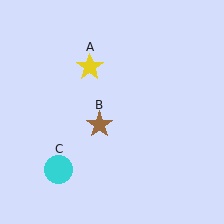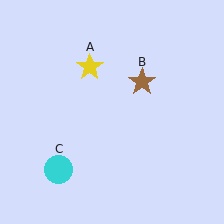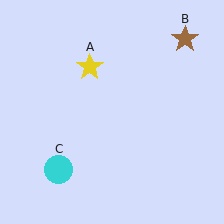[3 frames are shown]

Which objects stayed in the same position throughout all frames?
Yellow star (object A) and cyan circle (object C) remained stationary.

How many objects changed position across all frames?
1 object changed position: brown star (object B).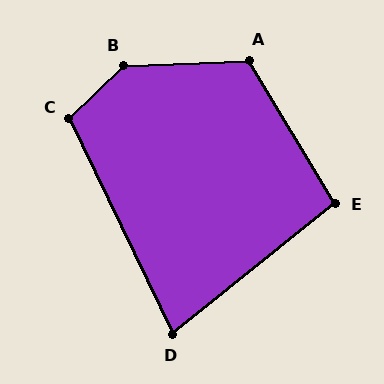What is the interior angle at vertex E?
Approximately 98 degrees (obtuse).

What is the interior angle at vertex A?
Approximately 119 degrees (obtuse).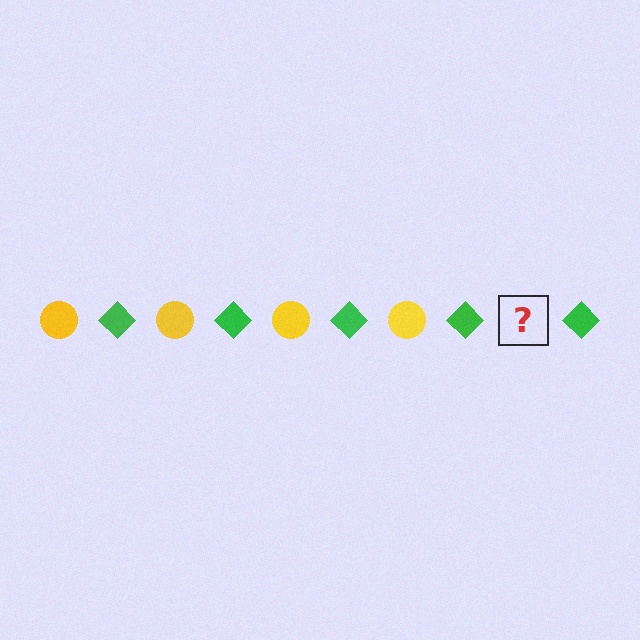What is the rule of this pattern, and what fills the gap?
The rule is that the pattern alternates between yellow circle and green diamond. The gap should be filled with a yellow circle.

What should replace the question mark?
The question mark should be replaced with a yellow circle.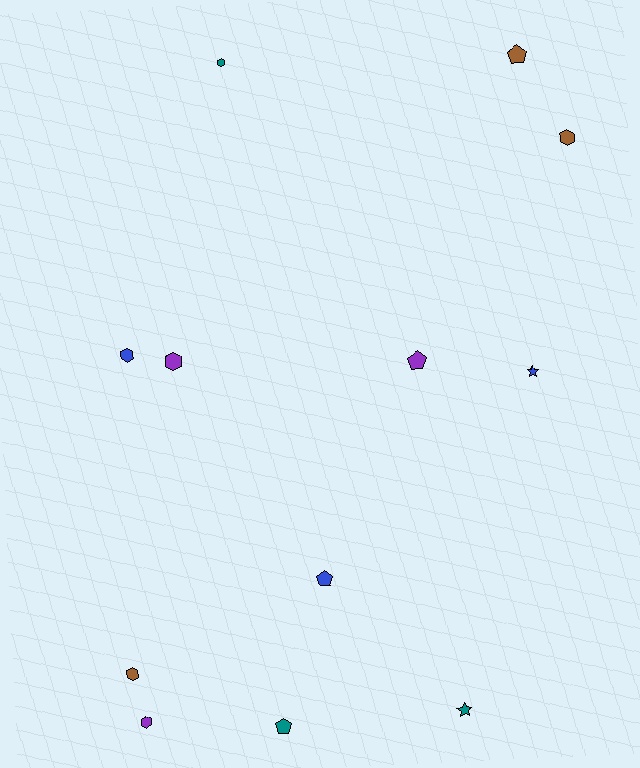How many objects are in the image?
There are 12 objects.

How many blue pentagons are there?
There is 1 blue pentagon.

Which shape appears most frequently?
Hexagon, with 6 objects.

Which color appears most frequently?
Purple, with 3 objects.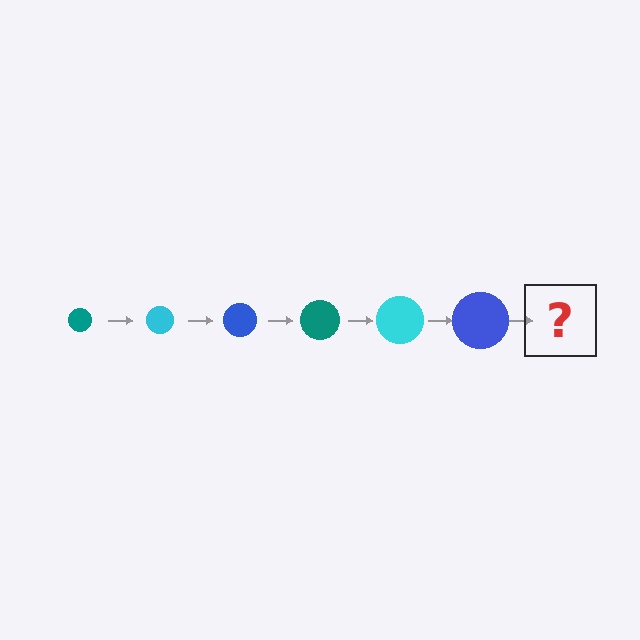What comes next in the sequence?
The next element should be a teal circle, larger than the previous one.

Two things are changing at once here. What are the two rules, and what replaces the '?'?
The two rules are that the circle grows larger each step and the color cycles through teal, cyan, and blue. The '?' should be a teal circle, larger than the previous one.